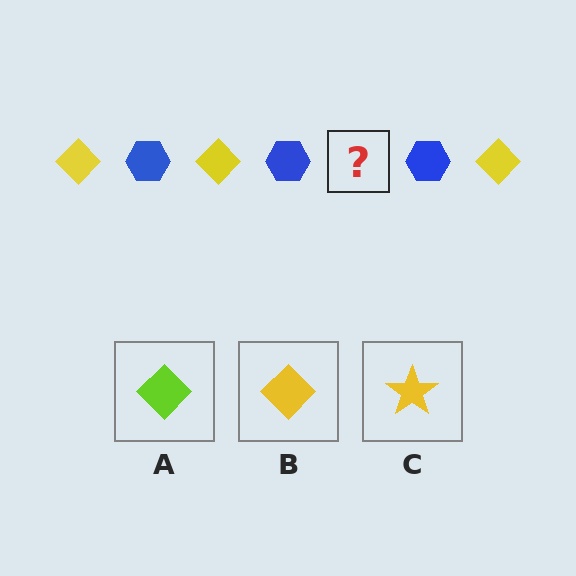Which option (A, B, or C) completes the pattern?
B.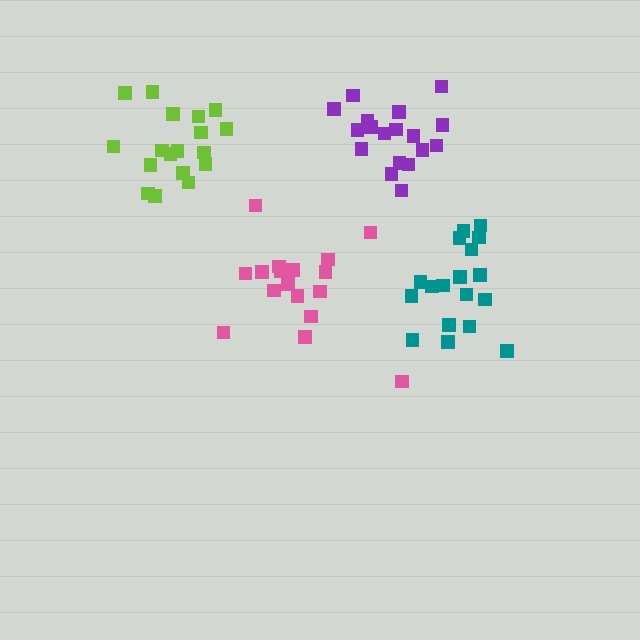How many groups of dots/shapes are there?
There are 4 groups.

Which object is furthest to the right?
The teal cluster is rightmost.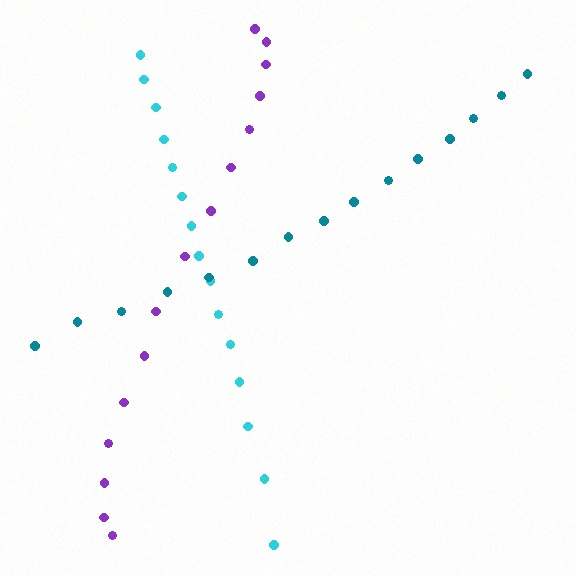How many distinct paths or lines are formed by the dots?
There are 3 distinct paths.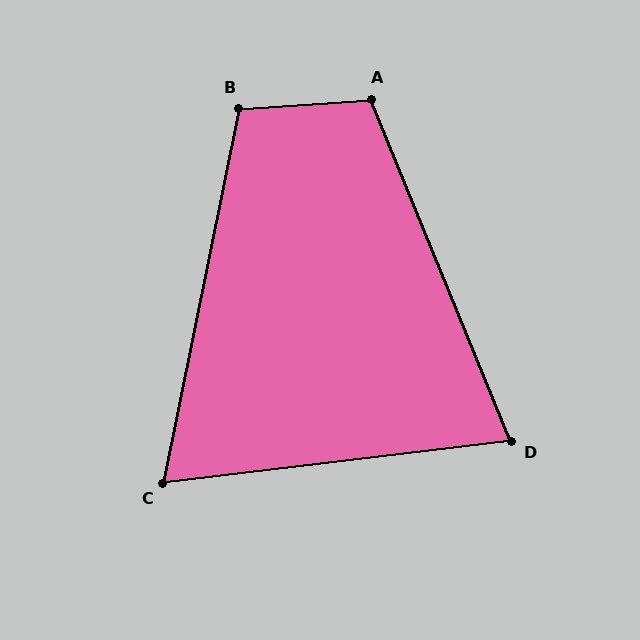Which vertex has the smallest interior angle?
C, at approximately 72 degrees.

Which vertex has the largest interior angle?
A, at approximately 108 degrees.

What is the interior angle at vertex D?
Approximately 75 degrees (acute).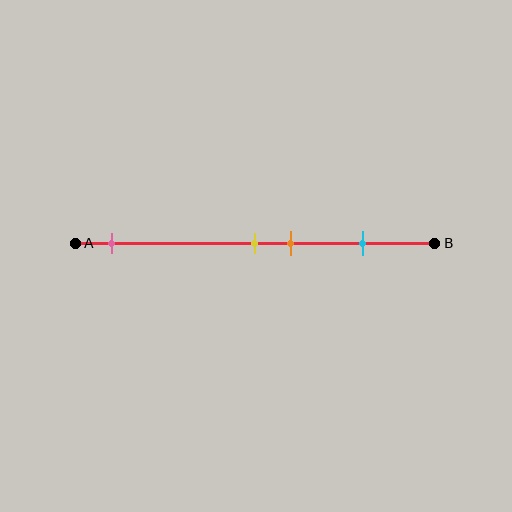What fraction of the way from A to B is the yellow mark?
The yellow mark is approximately 50% (0.5) of the way from A to B.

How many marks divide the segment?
There are 4 marks dividing the segment.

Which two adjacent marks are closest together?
The yellow and orange marks are the closest adjacent pair.